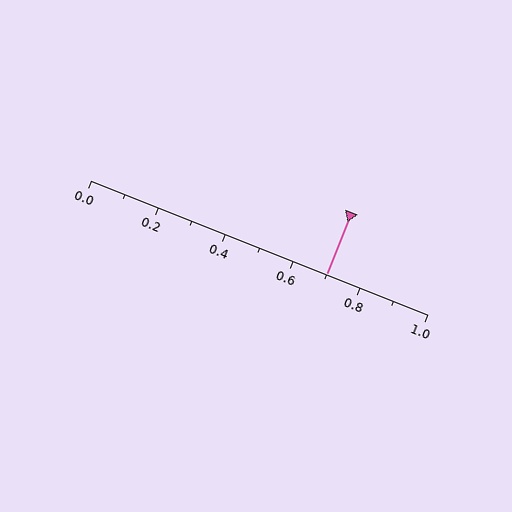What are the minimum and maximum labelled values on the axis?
The axis runs from 0.0 to 1.0.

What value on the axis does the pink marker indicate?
The marker indicates approximately 0.7.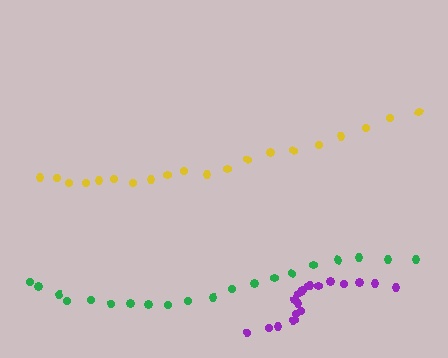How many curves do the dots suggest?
There are 3 distinct paths.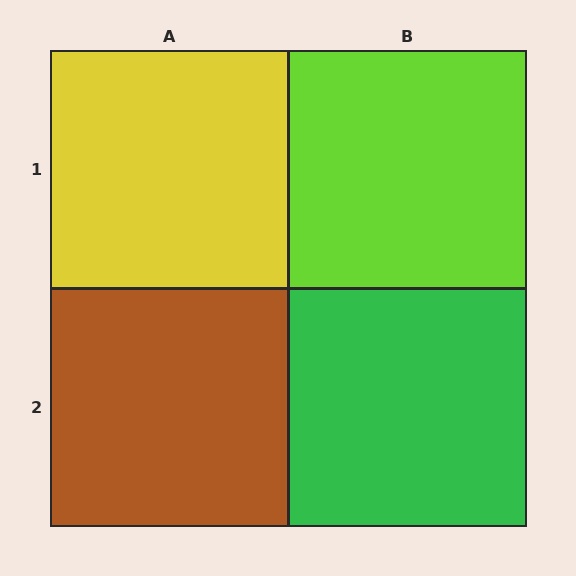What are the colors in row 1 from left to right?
Yellow, lime.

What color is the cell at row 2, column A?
Brown.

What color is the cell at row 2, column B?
Green.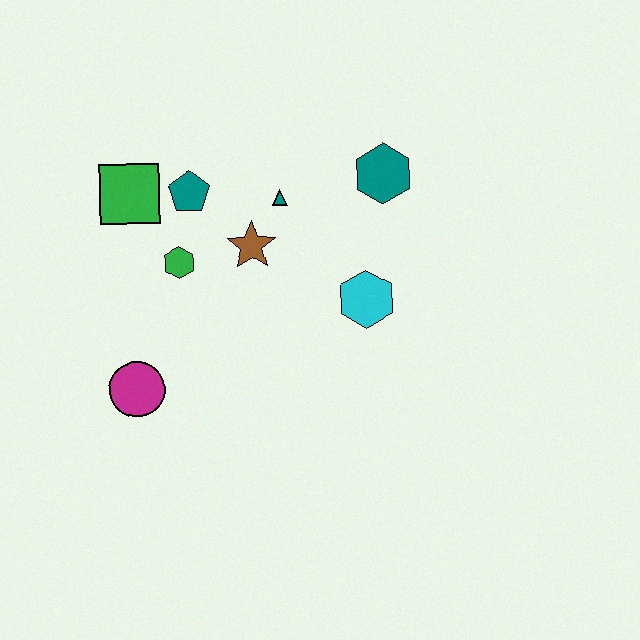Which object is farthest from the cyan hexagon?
The green square is farthest from the cyan hexagon.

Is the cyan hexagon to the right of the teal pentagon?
Yes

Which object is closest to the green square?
The teal pentagon is closest to the green square.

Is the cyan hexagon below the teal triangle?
Yes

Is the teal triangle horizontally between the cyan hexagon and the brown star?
Yes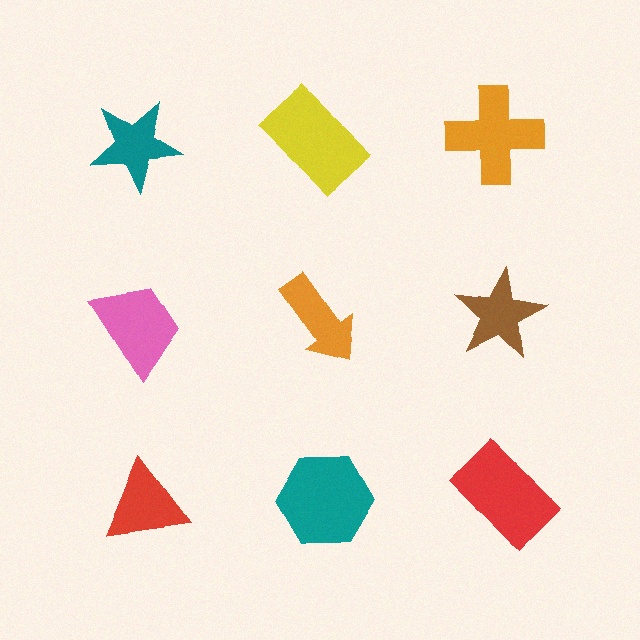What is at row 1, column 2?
A yellow rectangle.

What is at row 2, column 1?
A pink trapezoid.